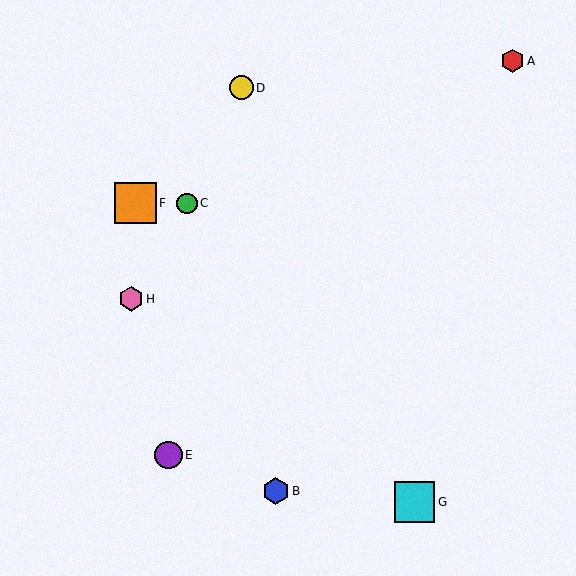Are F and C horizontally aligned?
Yes, both are at y≈203.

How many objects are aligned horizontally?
2 objects (C, F) are aligned horizontally.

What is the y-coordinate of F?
Object F is at y≈203.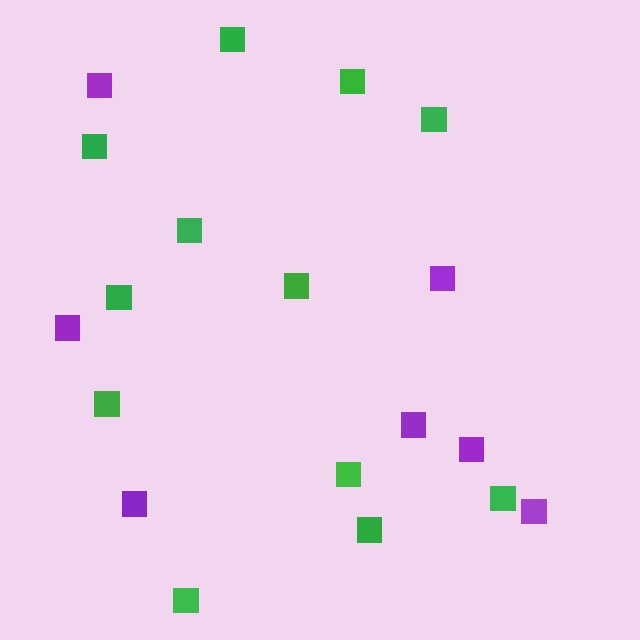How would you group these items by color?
There are 2 groups: one group of purple squares (7) and one group of green squares (12).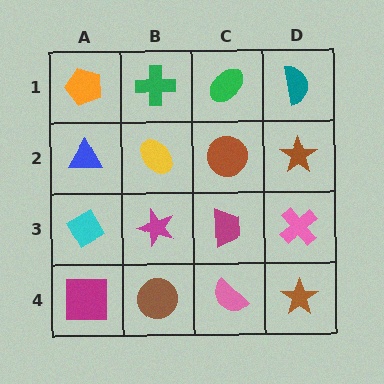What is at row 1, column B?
A green cross.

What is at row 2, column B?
A yellow ellipse.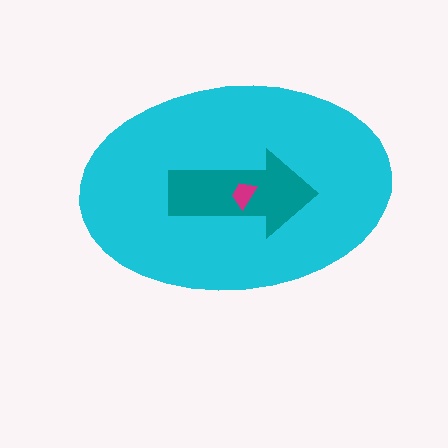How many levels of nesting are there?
3.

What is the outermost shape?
The cyan ellipse.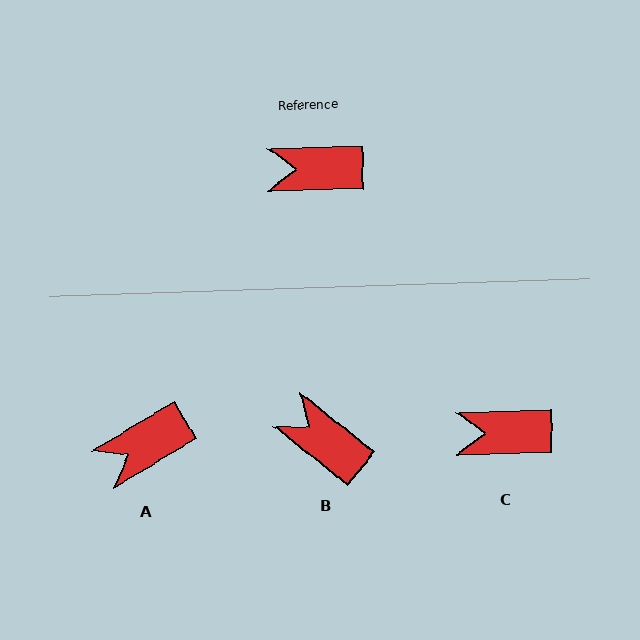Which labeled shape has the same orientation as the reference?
C.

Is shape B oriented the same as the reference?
No, it is off by about 40 degrees.